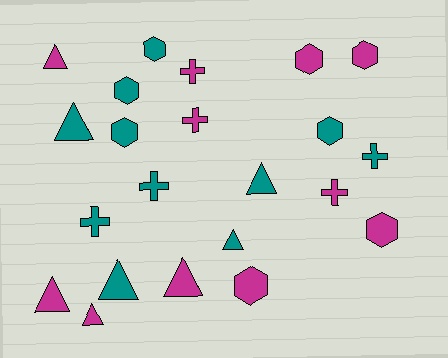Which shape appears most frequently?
Triangle, with 8 objects.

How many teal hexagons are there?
There are 4 teal hexagons.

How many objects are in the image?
There are 22 objects.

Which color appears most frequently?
Magenta, with 11 objects.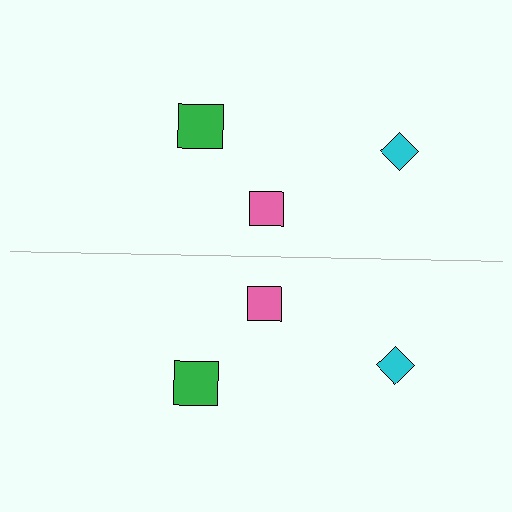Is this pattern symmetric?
Yes, this pattern has bilateral (reflection) symmetry.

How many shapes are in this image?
There are 6 shapes in this image.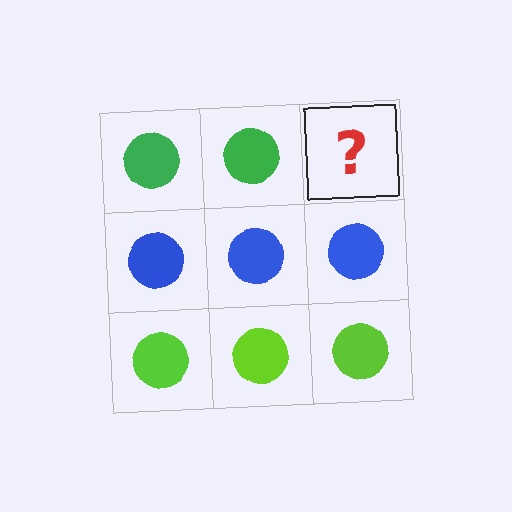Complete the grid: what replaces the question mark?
The question mark should be replaced with a green circle.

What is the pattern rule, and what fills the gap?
The rule is that each row has a consistent color. The gap should be filled with a green circle.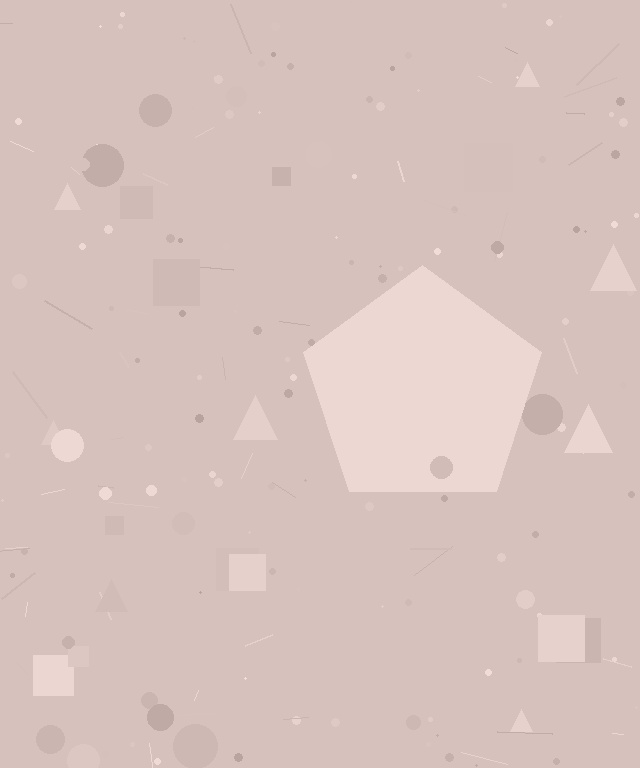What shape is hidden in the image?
A pentagon is hidden in the image.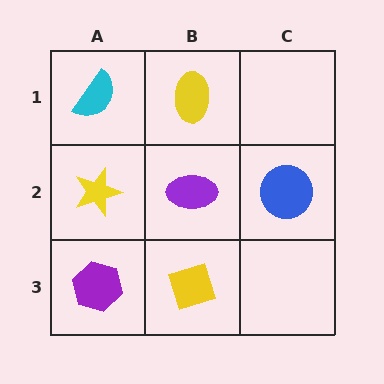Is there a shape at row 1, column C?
No, that cell is empty.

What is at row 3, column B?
A yellow diamond.